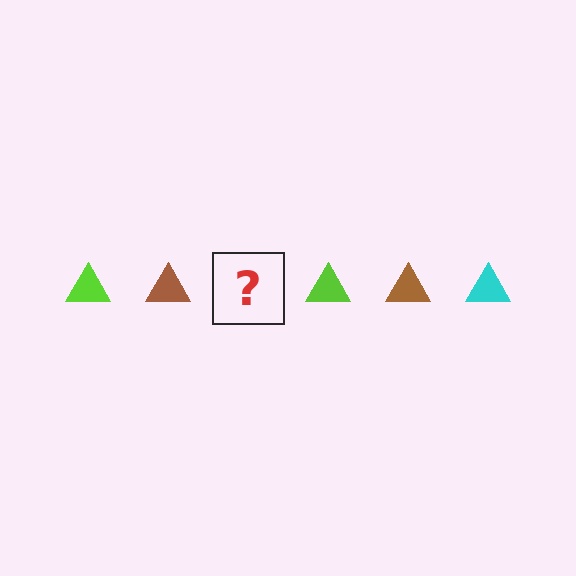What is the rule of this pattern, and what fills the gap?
The rule is that the pattern cycles through lime, brown, cyan triangles. The gap should be filled with a cyan triangle.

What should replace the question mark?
The question mark should be replaced with a cyan triangle.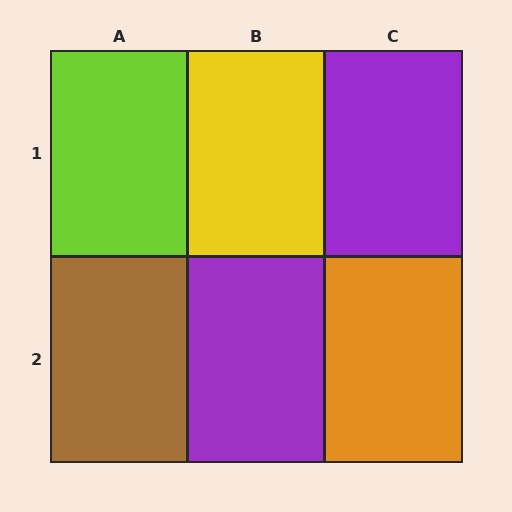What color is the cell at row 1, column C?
Purple.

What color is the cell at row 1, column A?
Lime.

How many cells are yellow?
1 cell is yellow.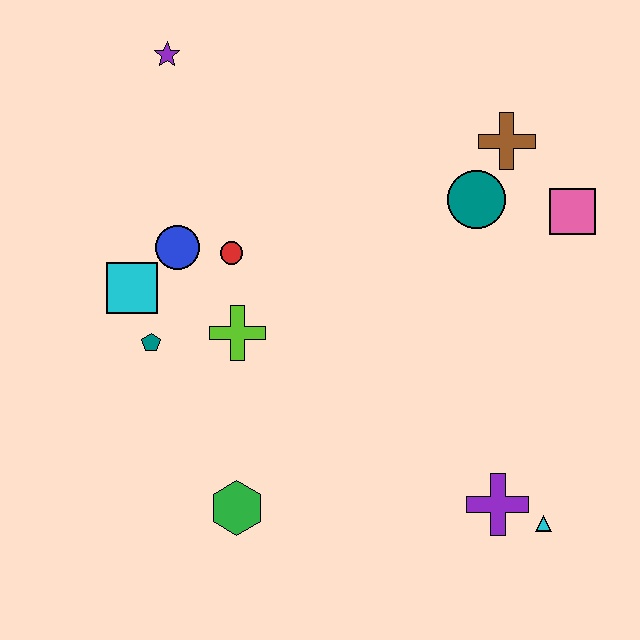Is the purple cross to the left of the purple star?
No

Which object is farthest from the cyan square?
The cyan triangle is farthest from the cyan square.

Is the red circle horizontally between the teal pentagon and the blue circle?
No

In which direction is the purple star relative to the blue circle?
The purple star is above the blue circle.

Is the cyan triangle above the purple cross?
No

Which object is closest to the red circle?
The blue circle is closest to the red circle.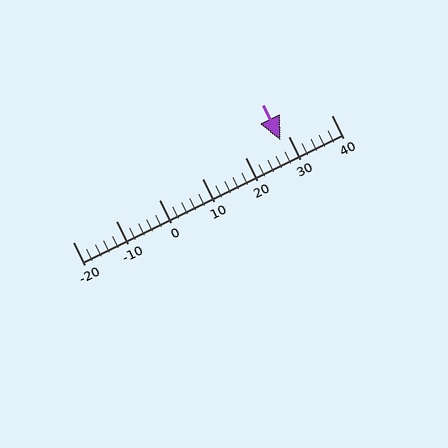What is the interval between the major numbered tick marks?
The major tick marks are spaced 10 units apart.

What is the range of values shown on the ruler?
The ruler shows values from -20 to 40.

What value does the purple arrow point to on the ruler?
The purple arrow points to approximately 28.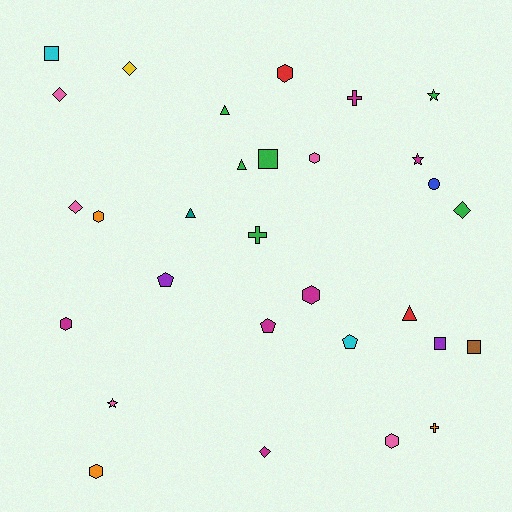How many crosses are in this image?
There are 3 crosses.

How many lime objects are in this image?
There are no lime objects.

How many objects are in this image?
There are 30 objects.